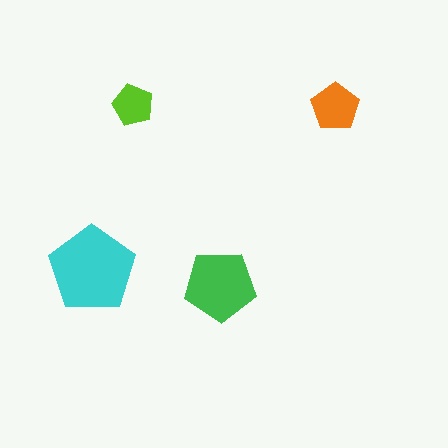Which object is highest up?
The lime pentagon is topmost.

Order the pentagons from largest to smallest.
the cyan one, the green one, the orange one, the lime one.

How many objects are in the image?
There are 4 objects in the image.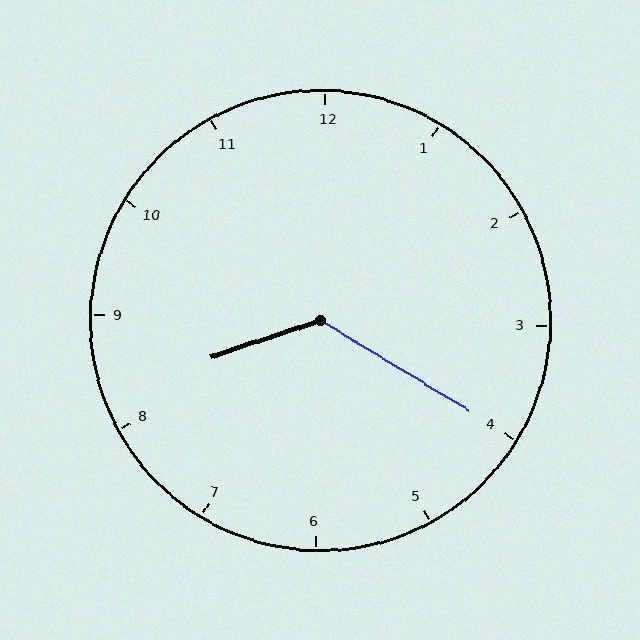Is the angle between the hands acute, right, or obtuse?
It is obtuse.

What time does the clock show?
8:20.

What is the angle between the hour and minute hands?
Approximately 130 degrees.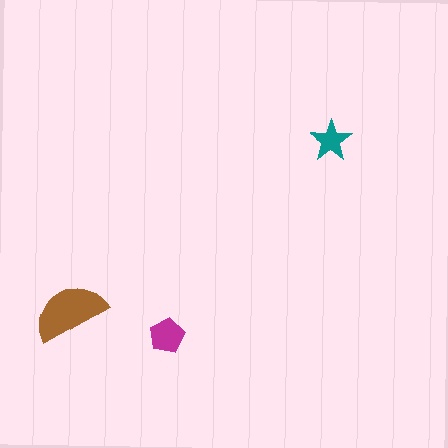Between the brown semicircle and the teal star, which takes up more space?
The brown semicircle.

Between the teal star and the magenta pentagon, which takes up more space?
The magenta pentagon.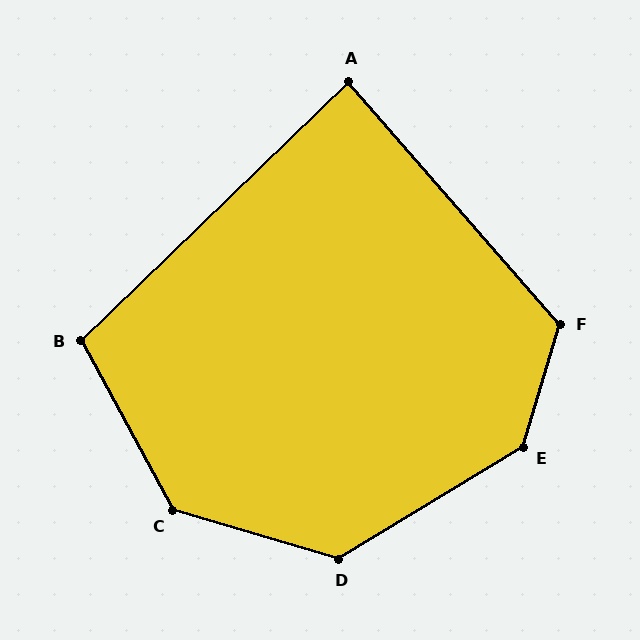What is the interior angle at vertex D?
Approximately 132 degrees (obtuse).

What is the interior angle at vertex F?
Approximately 122 degrees (obtuse).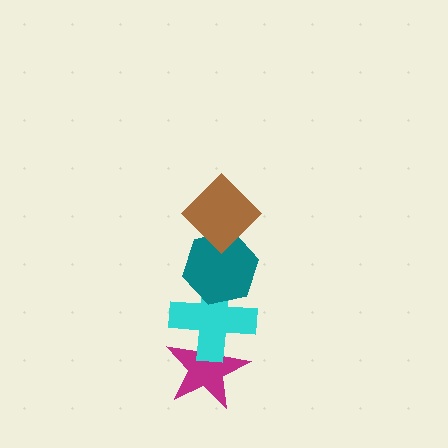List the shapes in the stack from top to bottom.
From top to bottom: the brown diamond, the teal hexagon, the cyan cross, the magenta star.